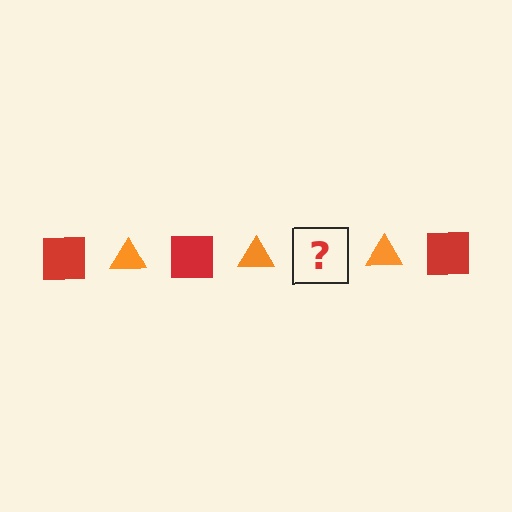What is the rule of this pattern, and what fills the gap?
The rule is that the pattern alternates between red square and orange triangle. The gap should be filled with a red square.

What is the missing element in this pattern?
The missing element is a red square.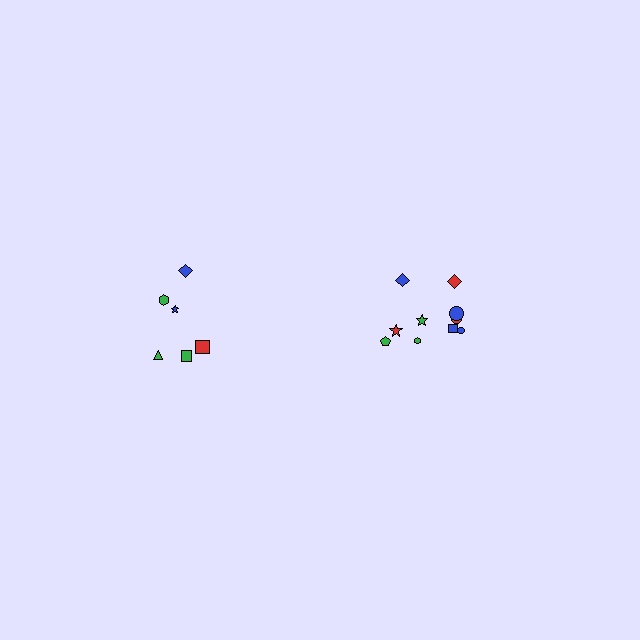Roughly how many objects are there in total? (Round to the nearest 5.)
Roughly 15 objects in total.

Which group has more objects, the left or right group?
The right group.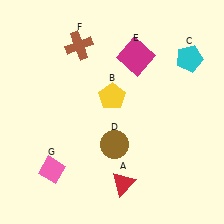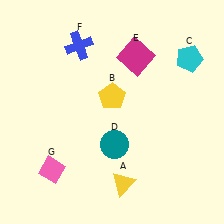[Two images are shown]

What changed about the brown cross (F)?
In Image 1, F is brown. In Image 2, it changed to blue.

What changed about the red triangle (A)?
In Image 1, A is red. In Image 2, it changed to yellow.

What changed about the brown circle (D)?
In Image 1, D is brown. In Image 2, it changed to teal.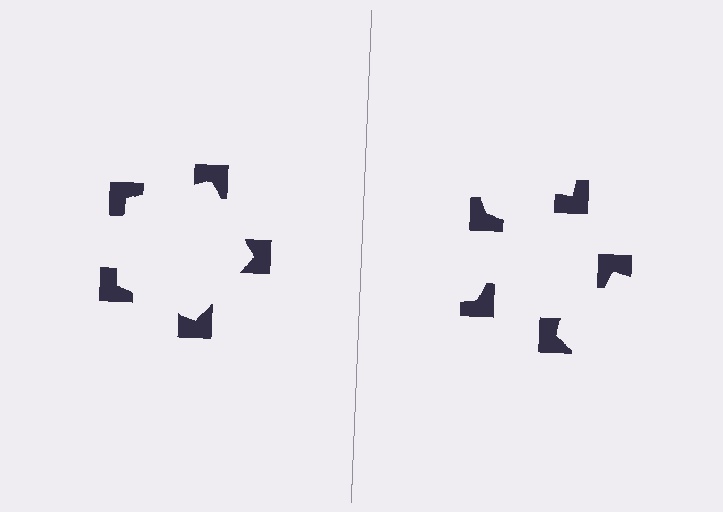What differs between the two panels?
The notched squares are positioned identically on both sides; only the wedge orientations differ. On the left they align to a pentagon; on the right they are misaligned.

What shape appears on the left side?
An illusory pentagon.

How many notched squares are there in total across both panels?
10 — 5 on each side.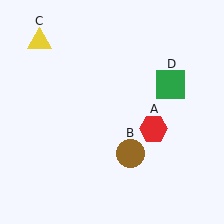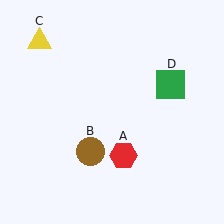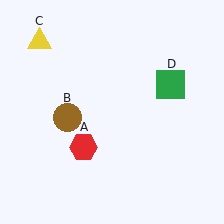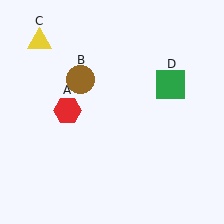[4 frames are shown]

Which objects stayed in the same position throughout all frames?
Yellow triangle (object C) and green square (object D) remained stationary.